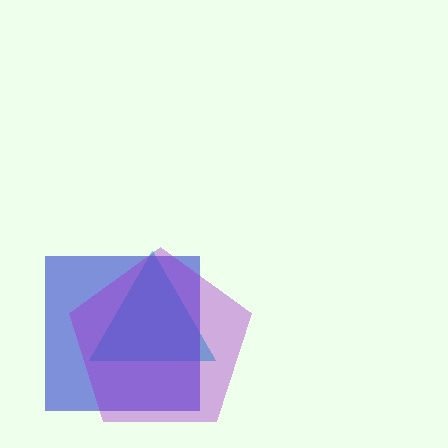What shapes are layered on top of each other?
The layered shapes are: a cyan triangle, a blue square, a purple pentagon.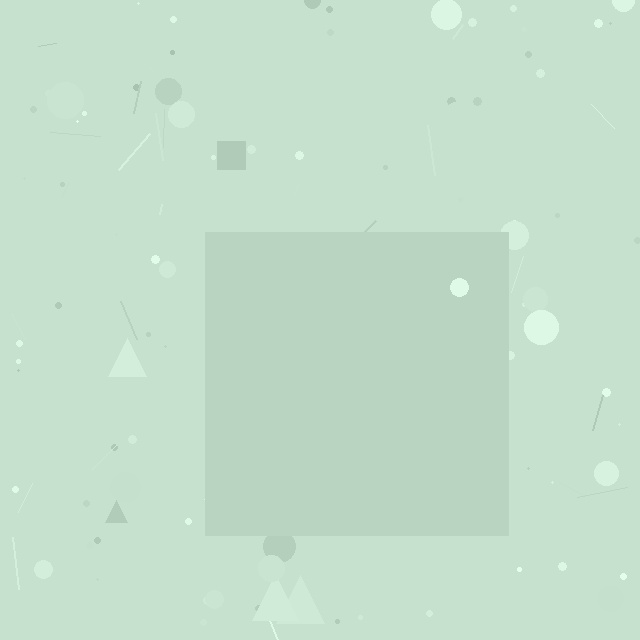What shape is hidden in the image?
A square is hidden in the image.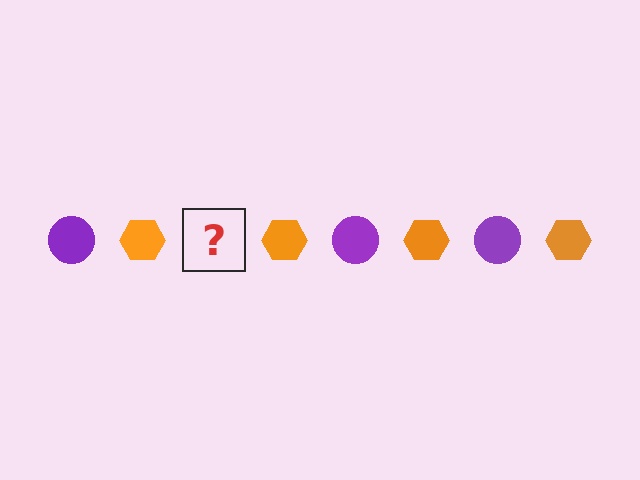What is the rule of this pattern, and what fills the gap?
The rule is that the pattern alternates between purple circle and orange hexagon. The gap should be filled with a purple circle.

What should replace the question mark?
The question mark should be replaced with a purple circle.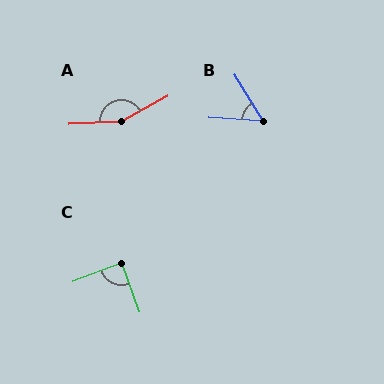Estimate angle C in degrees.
Approximately 89 degrees.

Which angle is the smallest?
B, at approximately 54 degrees.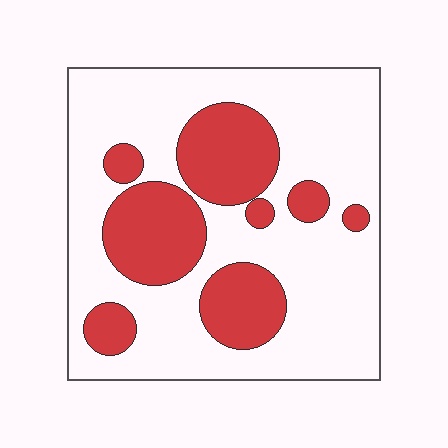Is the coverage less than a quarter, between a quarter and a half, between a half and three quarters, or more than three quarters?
Between a quarter and a half.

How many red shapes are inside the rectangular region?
8.